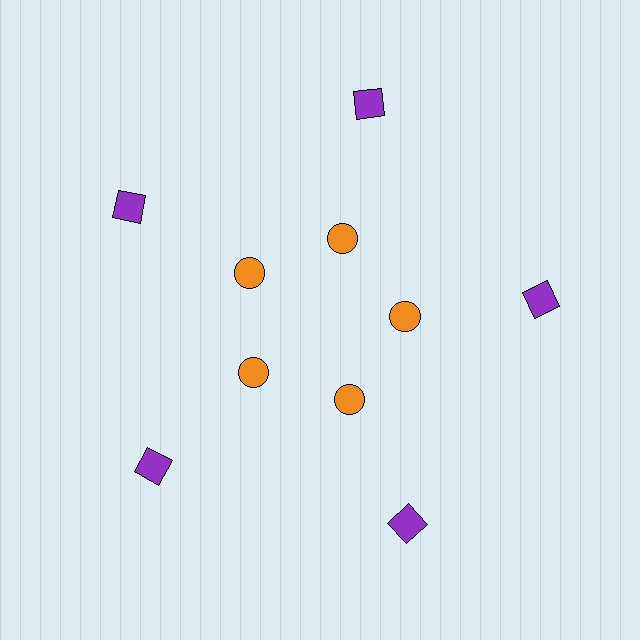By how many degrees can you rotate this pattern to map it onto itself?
The pattern maps onto itself every 72 degrees of rotation.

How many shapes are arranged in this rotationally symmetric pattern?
There are 10 shapes, arranged in 5 groups of 2.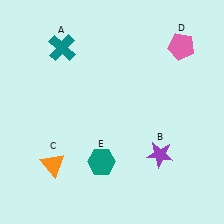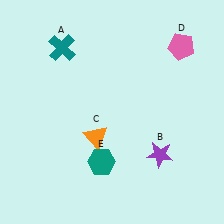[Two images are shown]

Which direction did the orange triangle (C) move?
The orange triangle (C) moved right.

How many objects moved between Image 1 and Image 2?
1 object moved between the two images.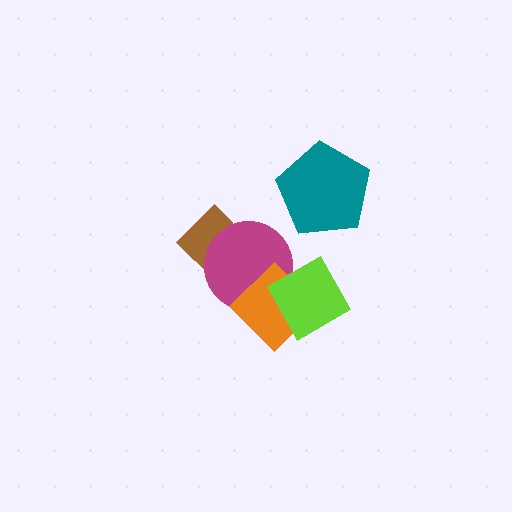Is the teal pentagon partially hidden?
No, no other shape covers it.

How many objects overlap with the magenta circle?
3 objects overlap with the magenta circle.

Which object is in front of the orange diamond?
The lime diamond is in front of the orange diamond.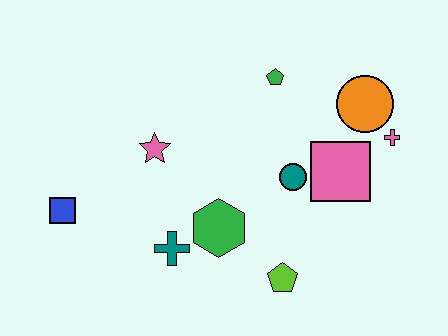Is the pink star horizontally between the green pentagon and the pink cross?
No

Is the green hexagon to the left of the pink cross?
Yes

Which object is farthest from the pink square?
The blue square is farthest from the pink square.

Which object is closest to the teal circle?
The pink square is closest to the teal circle.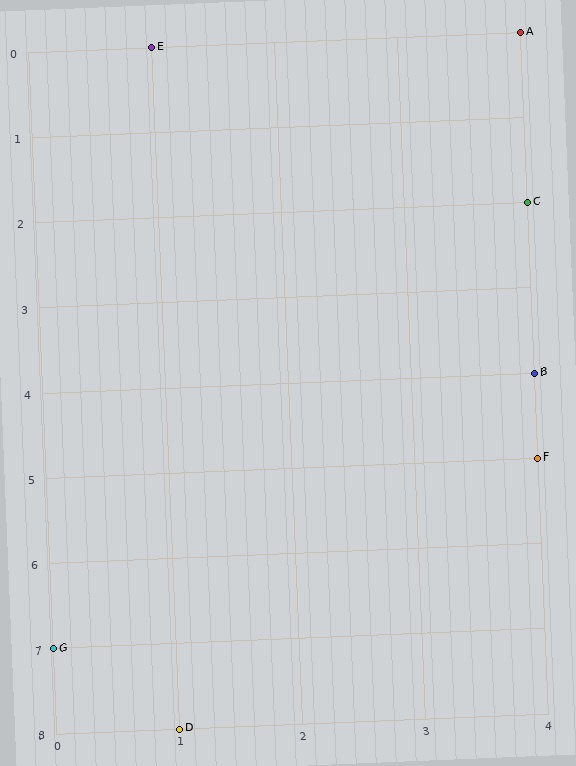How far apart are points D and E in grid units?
Points D and E are 8 rows apart.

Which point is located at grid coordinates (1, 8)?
Point D is at (1, 8).